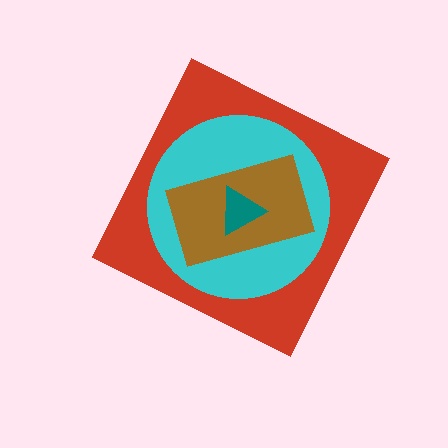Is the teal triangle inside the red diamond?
Yes.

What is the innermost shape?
The teal triangle.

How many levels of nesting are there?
4.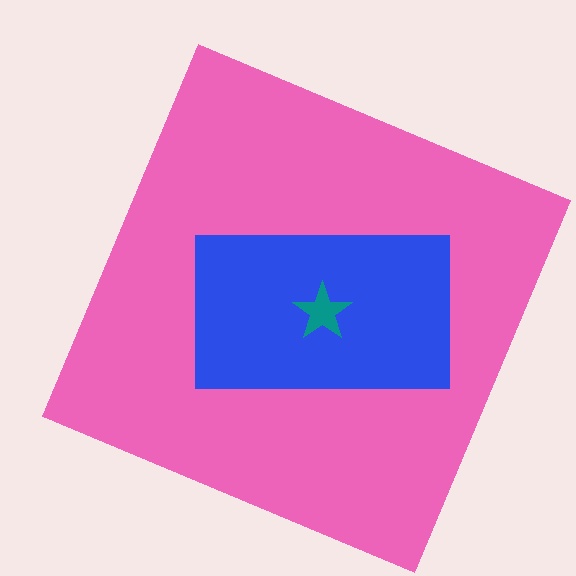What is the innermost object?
The teal star.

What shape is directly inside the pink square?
The blue rectangle.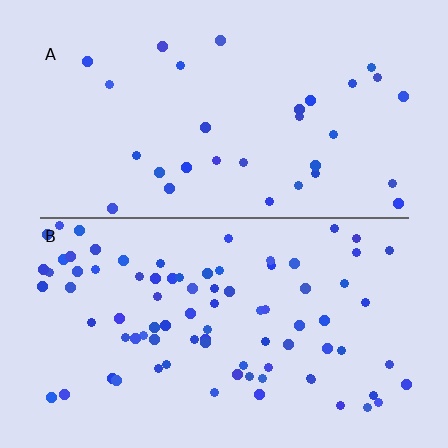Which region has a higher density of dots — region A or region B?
B (the bottom).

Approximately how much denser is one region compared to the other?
Approximately 2.7× — region B over region A.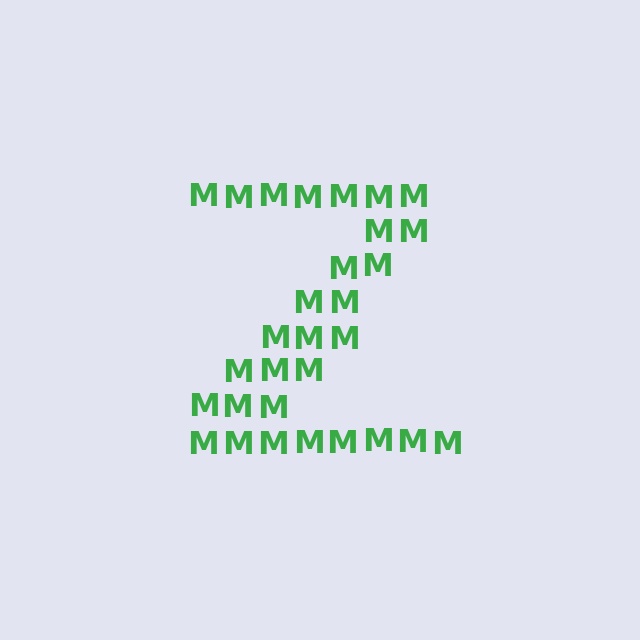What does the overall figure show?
The overall figure shows the letter Z.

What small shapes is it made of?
It is made of small letter M's.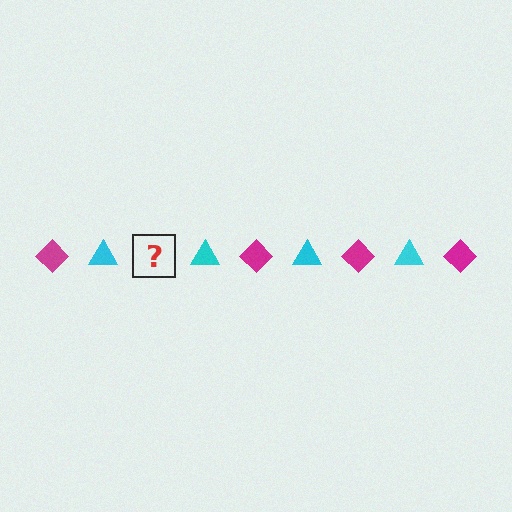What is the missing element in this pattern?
The missing element is a magenta diamond.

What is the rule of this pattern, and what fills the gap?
The rule is that the pattern alternates between magenta diamond and cyan triangle. The gap should be filled with a magenta diamond.